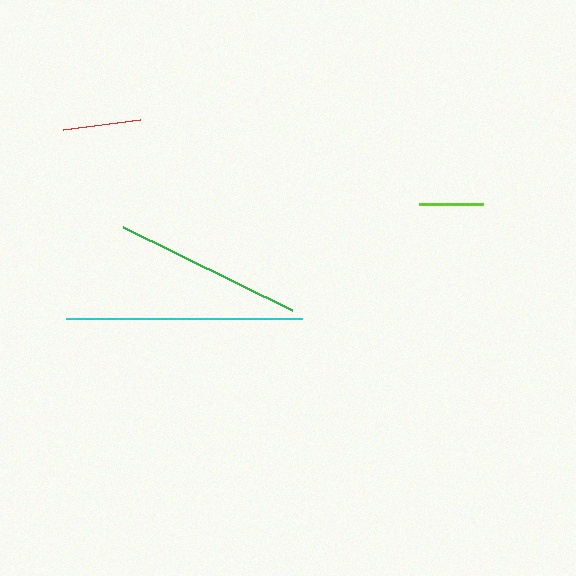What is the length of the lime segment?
The lime segment is approximately 65 pixels long.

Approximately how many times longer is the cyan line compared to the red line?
The cyan line is approximately 3.0 times the length of the red line.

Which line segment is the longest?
The cyan line is the longest at approximately 236 pixels.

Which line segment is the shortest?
The lime line is the shortest at approximately 65 pixels.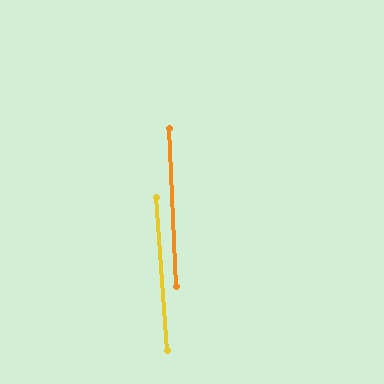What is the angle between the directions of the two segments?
Approximately 2 degrees.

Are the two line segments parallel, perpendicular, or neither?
Parallel — their directions differ by only 1.7°.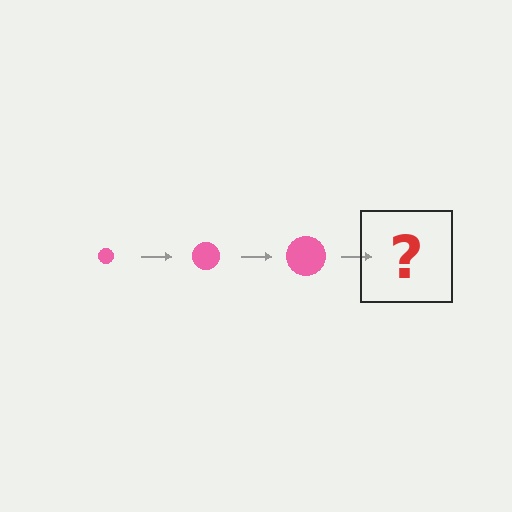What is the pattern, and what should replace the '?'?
The pattern is that the circle gets progressively larger each step. The '?' should be a pink circle, larger than the previous one.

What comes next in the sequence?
The next element should be a pink circle, larger than the previous one.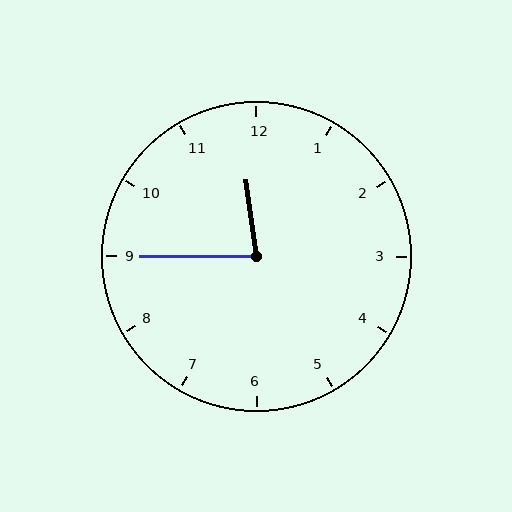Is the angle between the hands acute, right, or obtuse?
It is acute.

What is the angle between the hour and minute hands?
Approximately 82 degrees.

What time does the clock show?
11:45.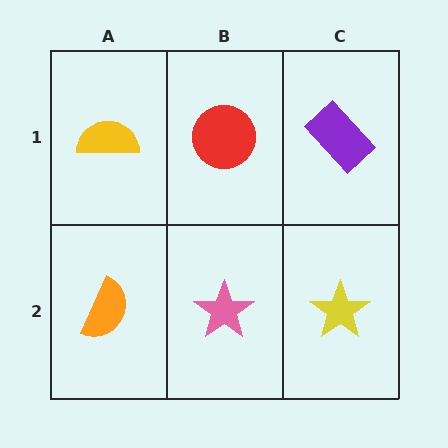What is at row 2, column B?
A pink star.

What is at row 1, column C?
A purple rectangle.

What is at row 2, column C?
A yellow star.